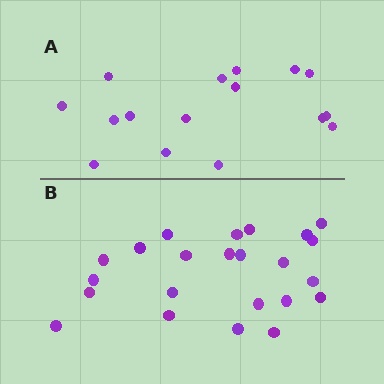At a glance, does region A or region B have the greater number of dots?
Region B (the bottom region) has more dots.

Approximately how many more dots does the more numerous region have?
Region B has roughly 8 or so more dots than region A.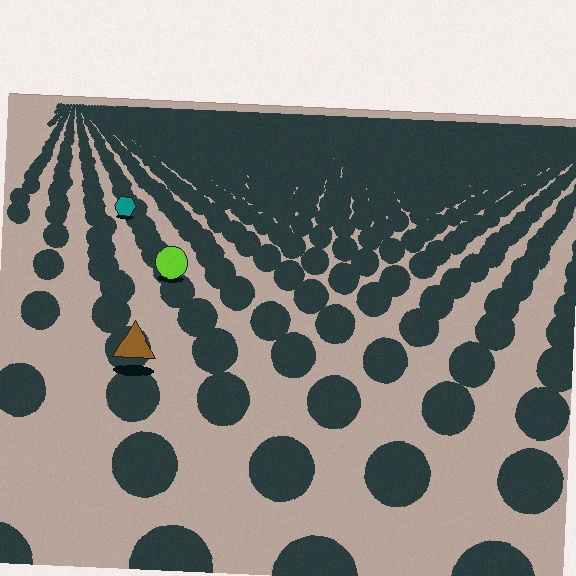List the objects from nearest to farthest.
From nearest to farthest: the brown triangle, the lime circle, the teal hexagon.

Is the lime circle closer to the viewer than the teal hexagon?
Yes. The lime circle is closer — you can tell from the texture gradient: the ground texture is coarser near it.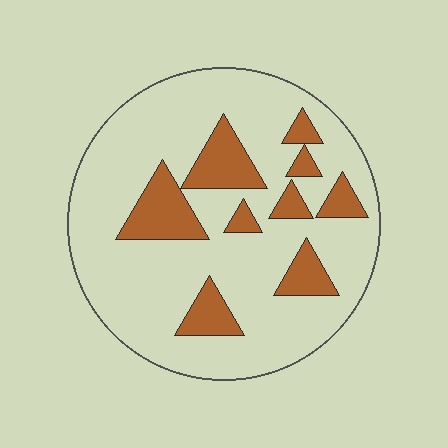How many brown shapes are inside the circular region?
9.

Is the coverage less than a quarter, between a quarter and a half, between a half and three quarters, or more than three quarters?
Less than a quarter.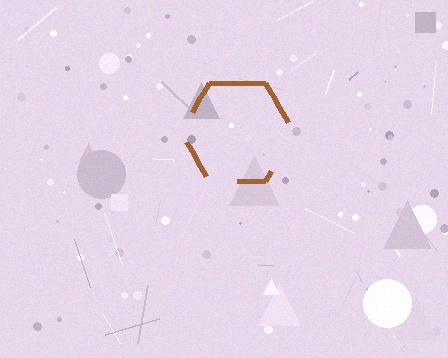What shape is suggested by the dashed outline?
The dashed outline suggests a hexagon.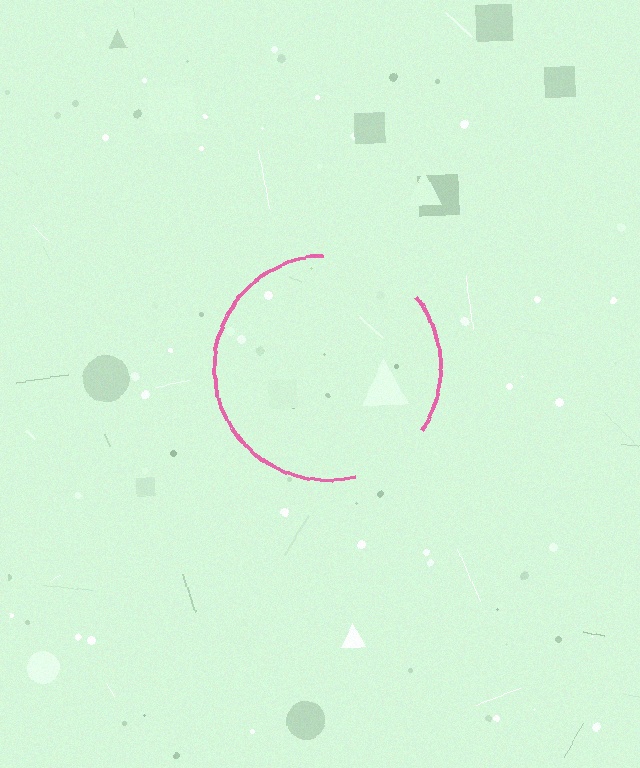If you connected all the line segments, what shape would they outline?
They would outline a circle.